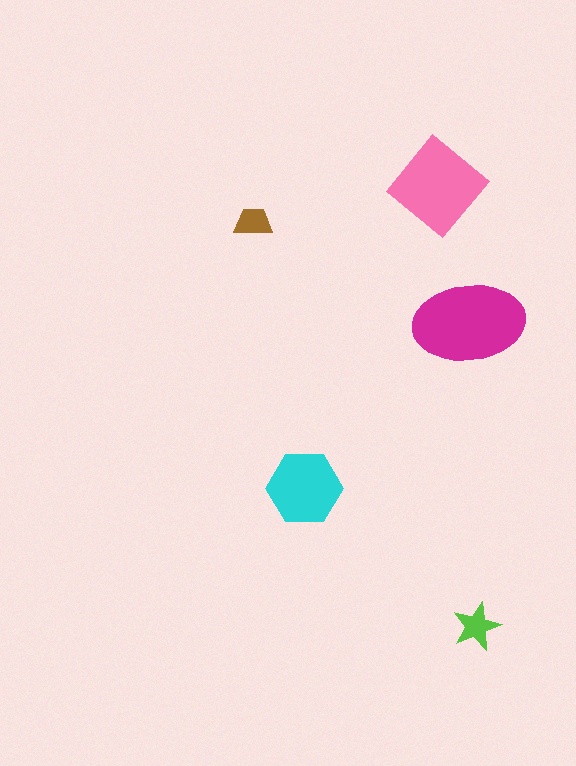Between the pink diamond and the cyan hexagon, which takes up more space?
The pink diamond.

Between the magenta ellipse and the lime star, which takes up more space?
The magenta ellipse.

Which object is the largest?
The magenta ellipse.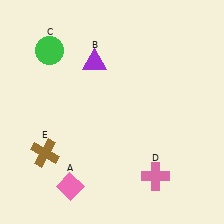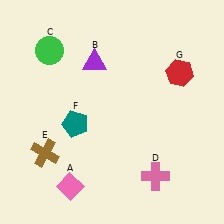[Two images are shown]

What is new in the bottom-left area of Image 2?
A teal pentagon (F) was added in the bottom-left area of Image 2.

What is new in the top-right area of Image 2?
A red hexagon (G) was added in the top-right area of Image 2.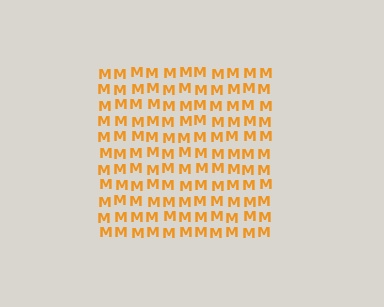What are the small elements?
The small elements are letter M's.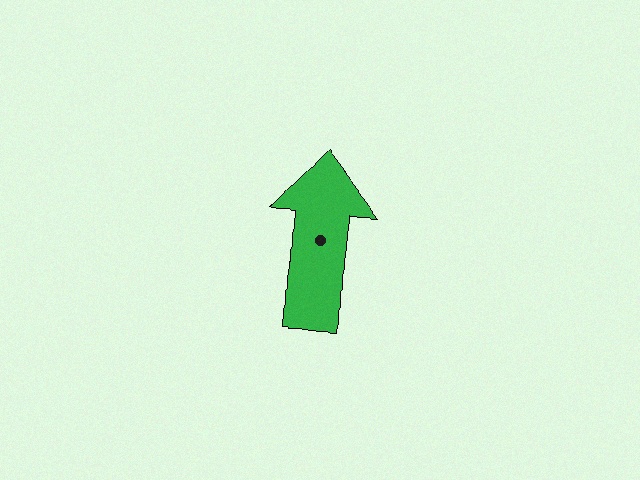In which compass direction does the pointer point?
North.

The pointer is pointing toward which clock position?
Roughly 12 o'clock.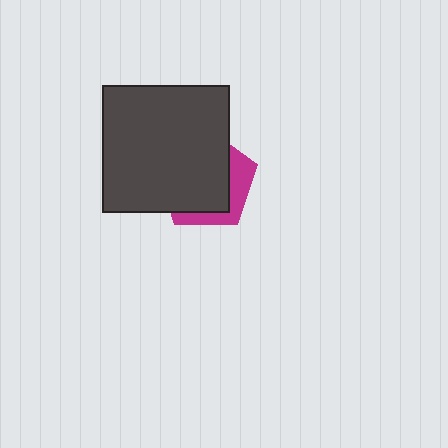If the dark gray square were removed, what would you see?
You would see the complete magenta pentagon.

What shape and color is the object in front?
The object in front is a dark gray square.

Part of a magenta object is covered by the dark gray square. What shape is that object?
It is a pentagon.